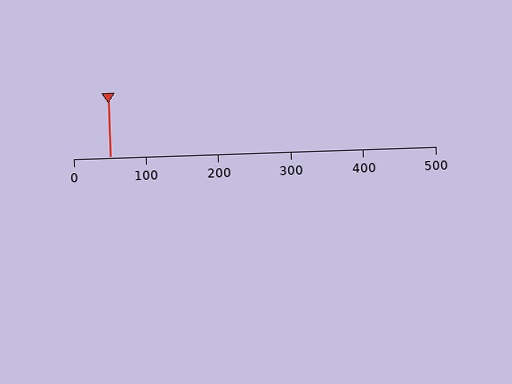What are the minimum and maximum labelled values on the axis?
The axis runs from 0 to 500.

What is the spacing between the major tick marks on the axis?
The major ticks are spaced 100 apart.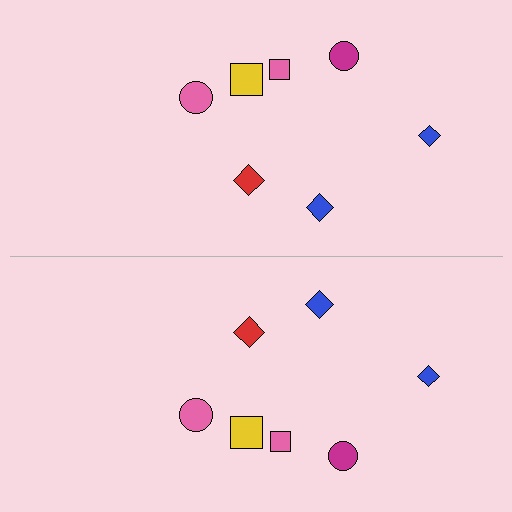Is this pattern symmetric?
Yes, this pattern has bilateral (reflection) symmetry.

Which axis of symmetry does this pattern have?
The pattern has a horizontal axis of symmetry running through the center of the image.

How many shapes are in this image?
There are 14 shapes in this image.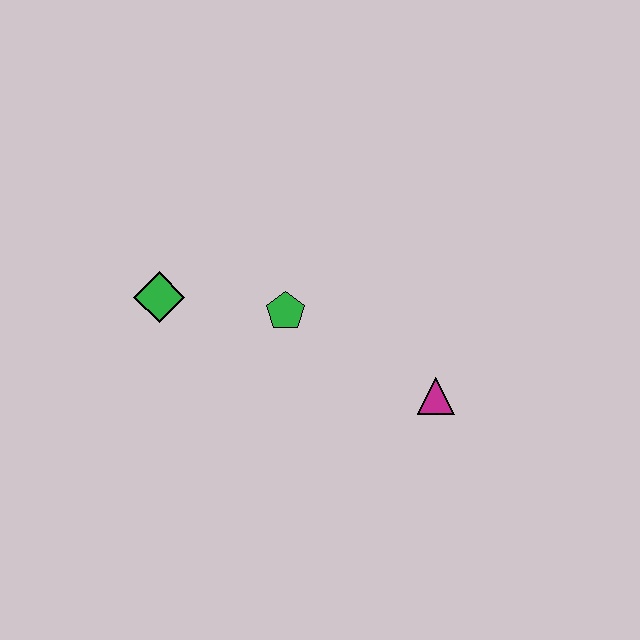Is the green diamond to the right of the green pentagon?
No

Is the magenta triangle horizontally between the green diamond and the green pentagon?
No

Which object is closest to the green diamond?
The green pentagon is closest to the green diamond.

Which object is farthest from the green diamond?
The magenta triangle is farthest from the green diamond.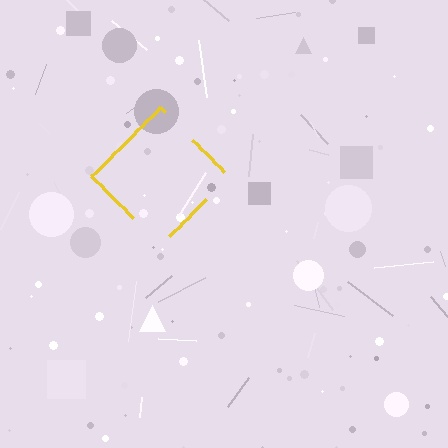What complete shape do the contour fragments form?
The contour fragments form a diamond.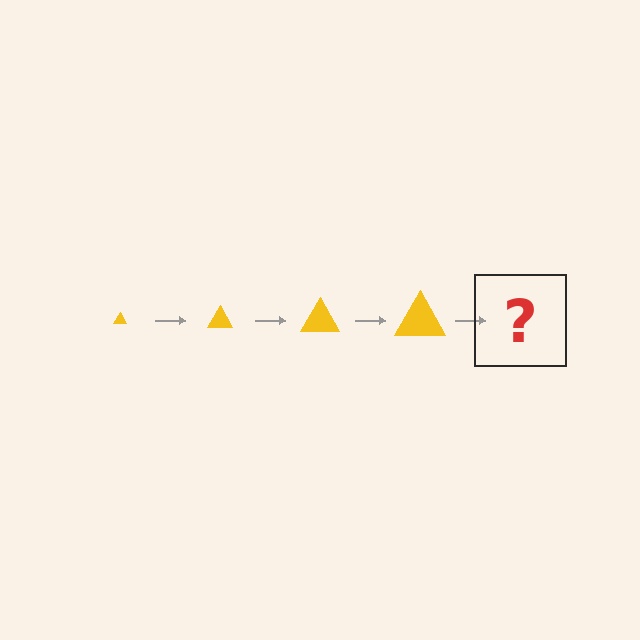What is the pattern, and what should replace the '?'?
The pattern is that the triangle gets progressively larger each step. The '?' should be a yellow triangle, larger than the previous one.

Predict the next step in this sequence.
The next step is a yellow triangle, larger than the previous one.